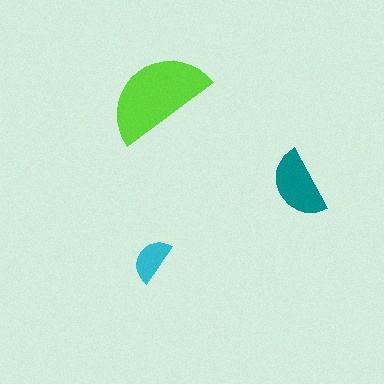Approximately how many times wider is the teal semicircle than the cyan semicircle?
About 1.5 times wider.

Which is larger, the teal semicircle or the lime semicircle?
The lime one.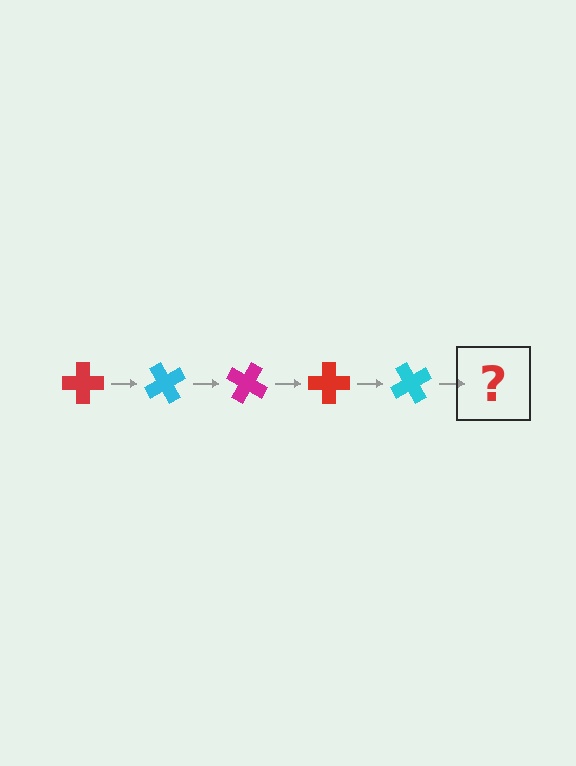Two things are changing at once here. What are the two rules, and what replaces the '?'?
The two rules are that it rotates 60 degrees each step and the color cycles through red, cyan, and magenta. The '?' should be a magenta cross, rotated 300 degrees from the start.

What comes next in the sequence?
The next element should be a magenta cross, rotated 300 degrees from the start.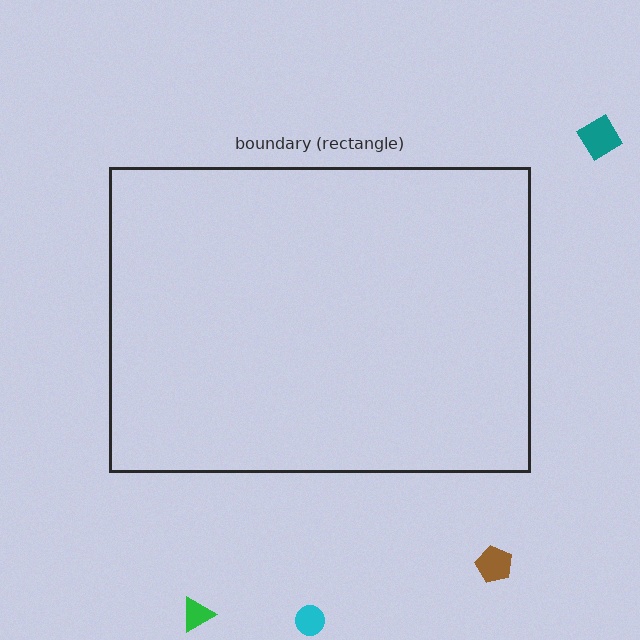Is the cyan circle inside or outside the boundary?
Outside.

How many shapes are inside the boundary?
0 inside, 4 outside.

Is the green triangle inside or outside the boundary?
Outside.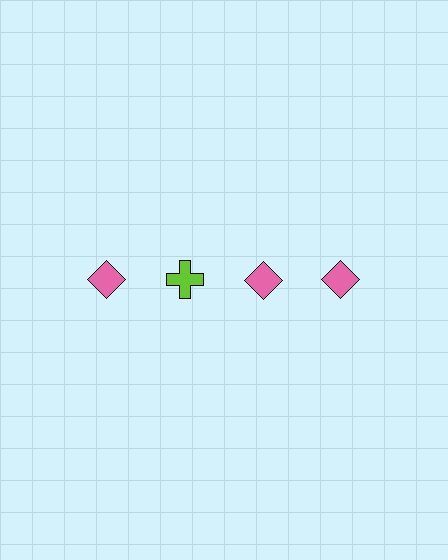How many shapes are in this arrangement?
There are 4 shapes arranged in a grid pattern.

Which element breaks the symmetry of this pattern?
The lime cross in the top row, second from left column breaks the symmetry. All other shapes are pink diamonds.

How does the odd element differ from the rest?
It differs in both color (lime instead of pink) and shape (cross instead of diamond).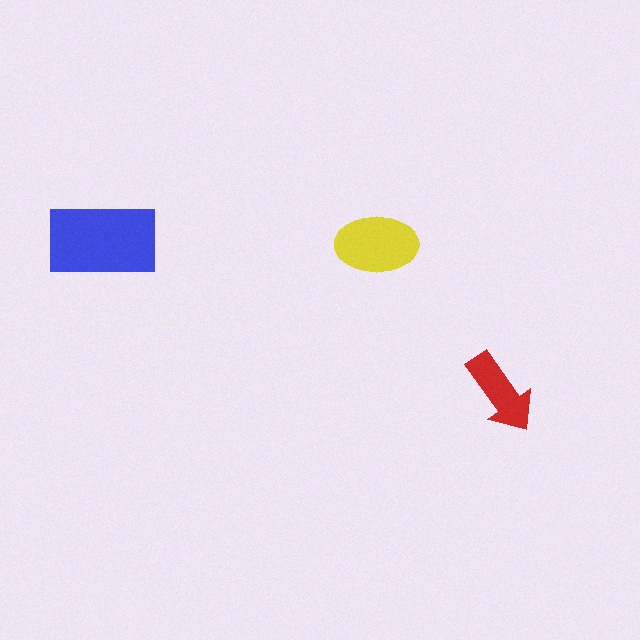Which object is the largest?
The blue rectangle.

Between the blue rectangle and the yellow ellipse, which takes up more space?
The blue rectangle.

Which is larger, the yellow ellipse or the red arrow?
The yellow ellipse.